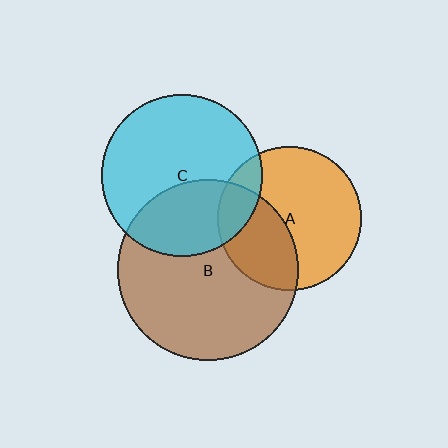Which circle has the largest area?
Circle B (brown).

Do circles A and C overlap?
Yes.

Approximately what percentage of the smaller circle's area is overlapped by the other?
Approximately 15%.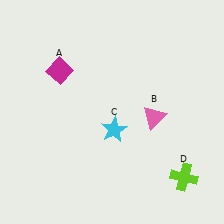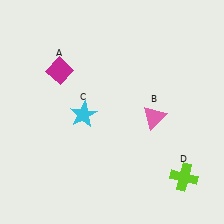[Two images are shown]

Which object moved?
The cyan star (C) moved left.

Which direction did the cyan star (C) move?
The cyan star (C) moved left.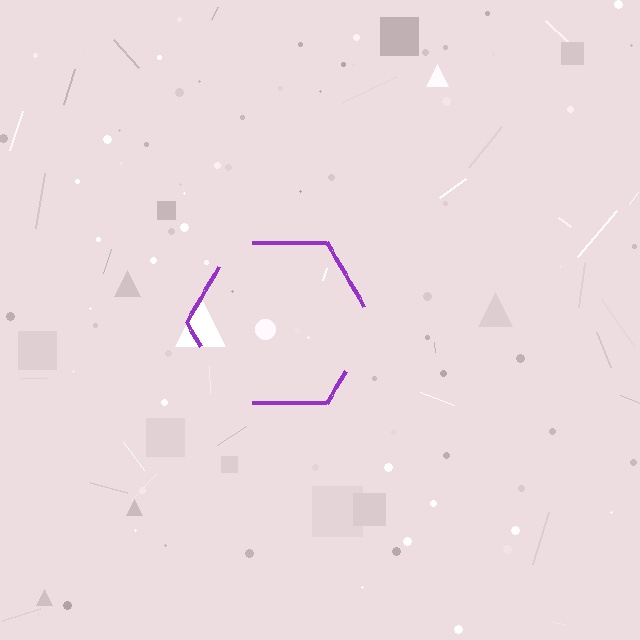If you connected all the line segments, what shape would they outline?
They would outline a hexagon.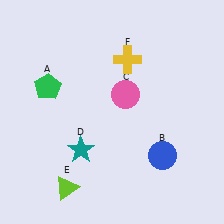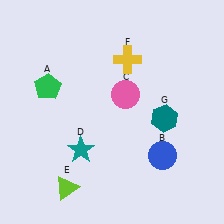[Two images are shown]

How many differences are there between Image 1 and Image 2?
There is 1 difference between the two images.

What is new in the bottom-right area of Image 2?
A teal hexagon (G) was added in the bottom-right area of Image 2.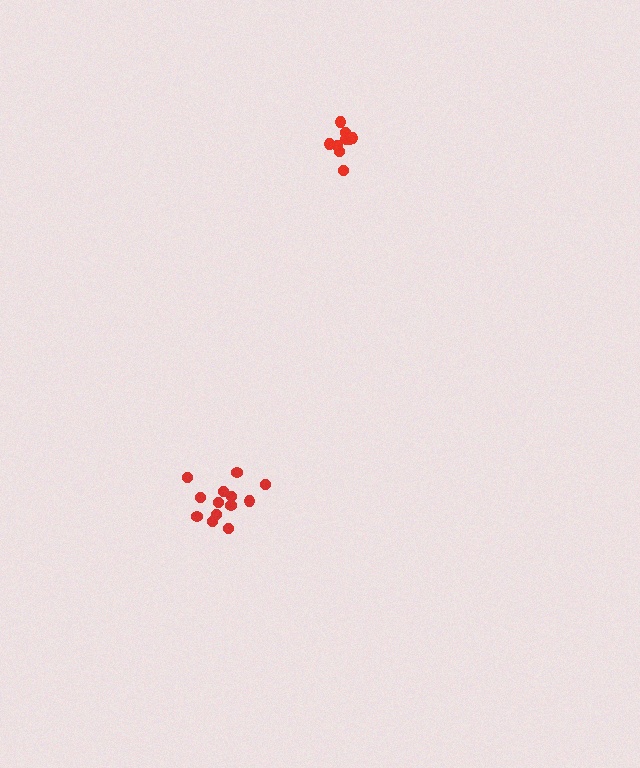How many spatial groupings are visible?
There are 2 spatial groupings.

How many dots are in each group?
Group 1: 13 dots, Group 2: 11 dots (24 total).